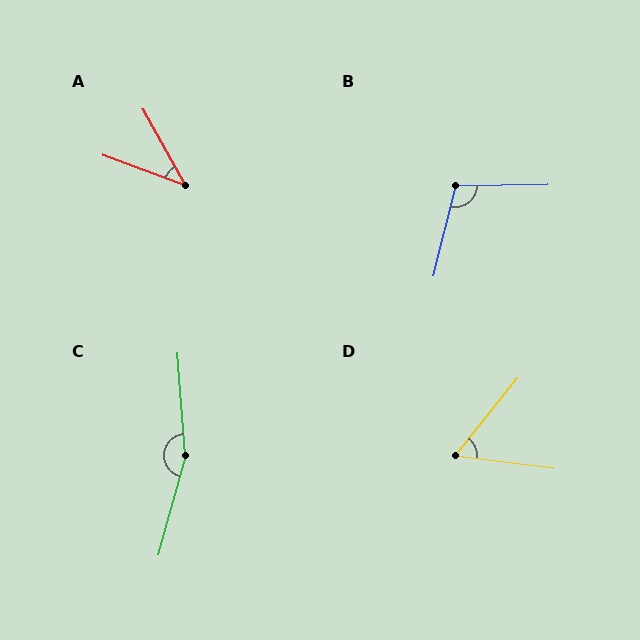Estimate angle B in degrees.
Approximately 105 degrees.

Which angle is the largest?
C, at approximately 160 degrees.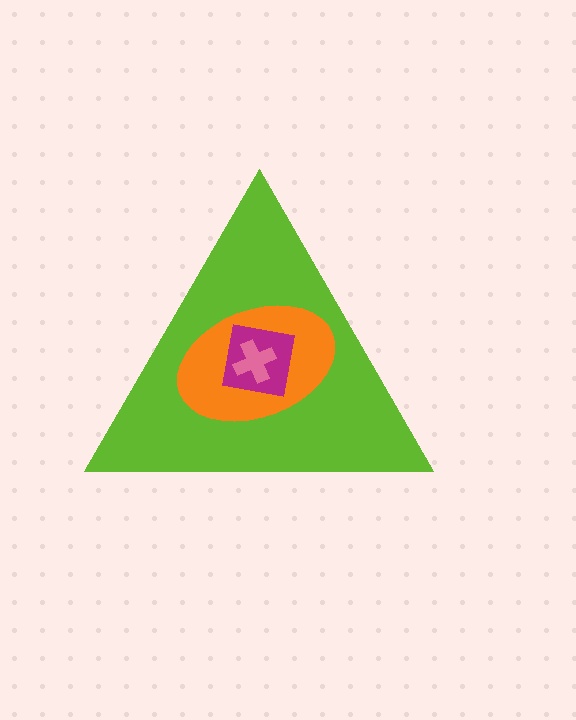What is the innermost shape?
The pink cross.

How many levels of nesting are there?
4.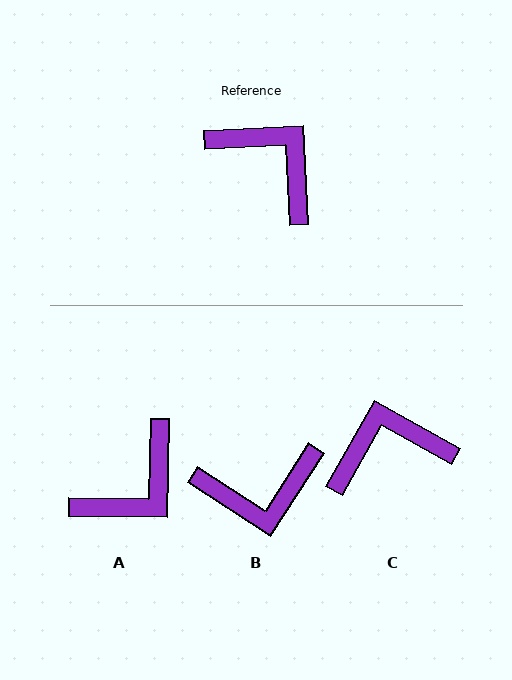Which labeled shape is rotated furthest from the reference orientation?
B, about 126 degrees away.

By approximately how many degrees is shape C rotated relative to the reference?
Approximately 58 degrees counter-clockwise.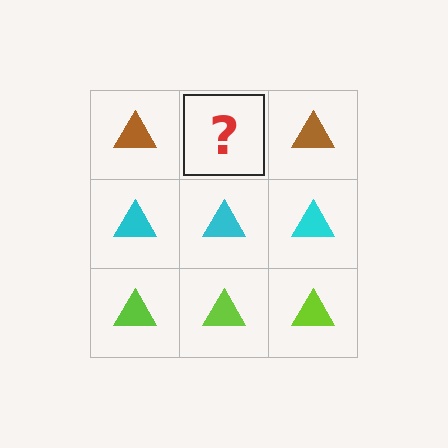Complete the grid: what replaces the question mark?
The question mark should be replaced with a brown triangle.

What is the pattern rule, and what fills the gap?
The rule is that each row has a consistent color. The gap should be filled with a brown triangle.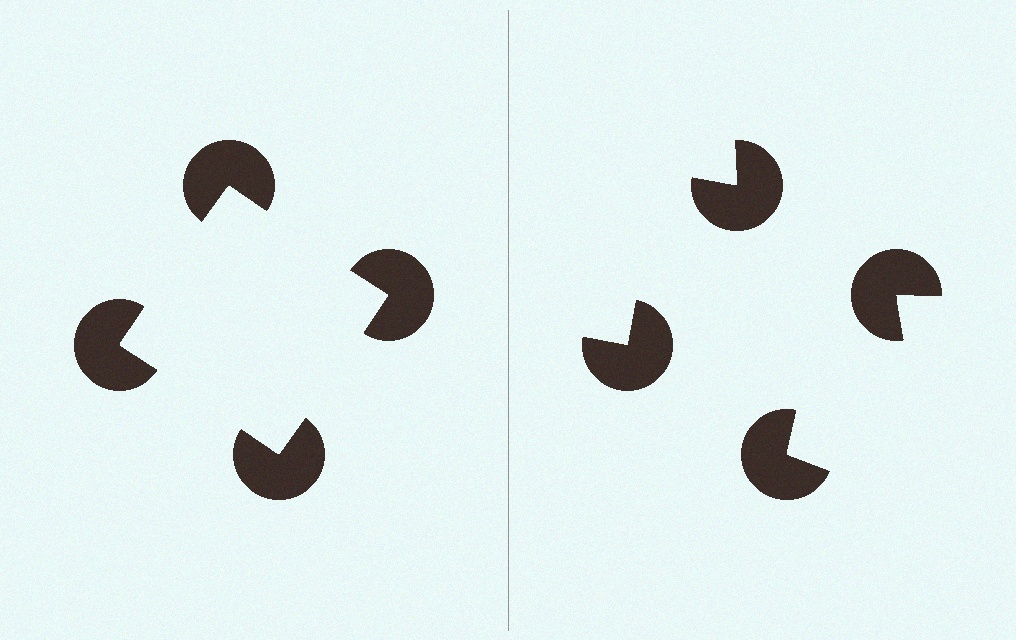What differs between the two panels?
The pac-man discs are positioned identically on both sides; only the wedge orientations differ. On the left they align to a square; on the right they are misaligned.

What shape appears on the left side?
An illusory square.